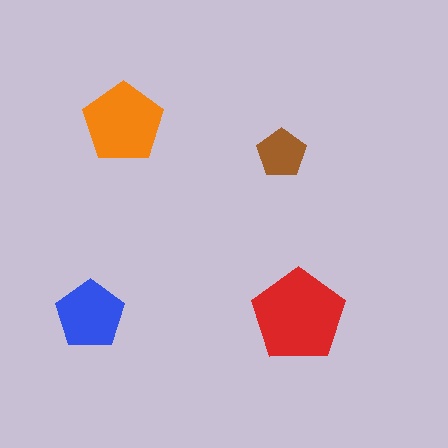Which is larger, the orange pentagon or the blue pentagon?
The orange one.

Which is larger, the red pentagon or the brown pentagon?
The red one.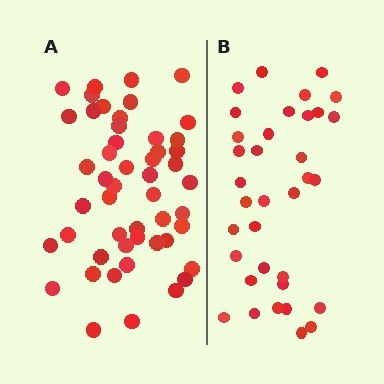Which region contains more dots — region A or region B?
Region A (the left region) has more dots.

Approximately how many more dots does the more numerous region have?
Region A has approximately 15 more dots than region B.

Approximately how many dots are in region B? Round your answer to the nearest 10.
About 40 dots. (The exact count is 35, which rounds to 40.)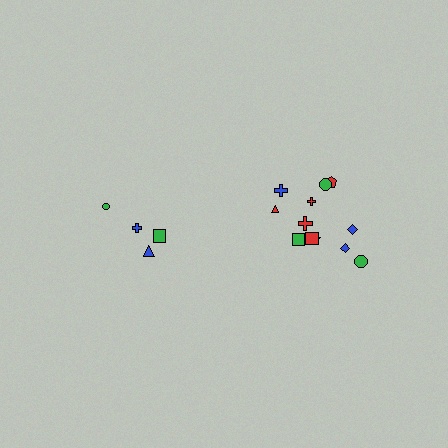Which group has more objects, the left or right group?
The right group.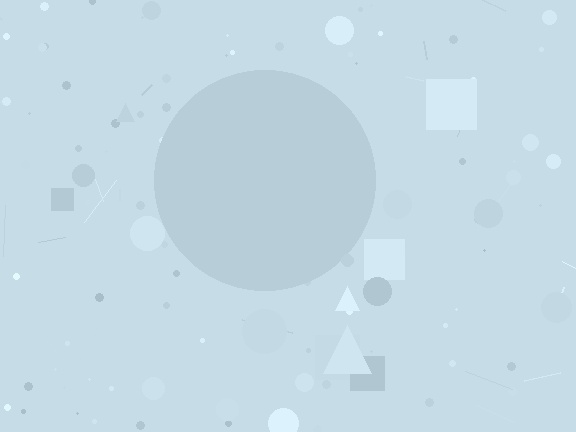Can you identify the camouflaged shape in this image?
The camouflaged shape is a circle.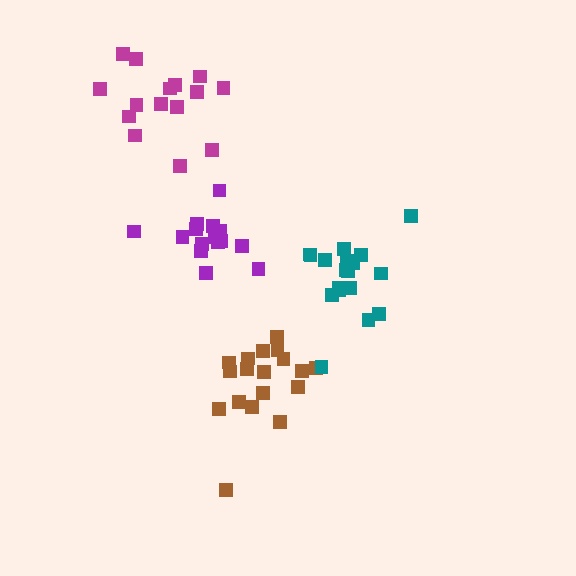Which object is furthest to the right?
The teal cluster is rightmost.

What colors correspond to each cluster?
The clusters are colored: brown, magenta, purple, teal.